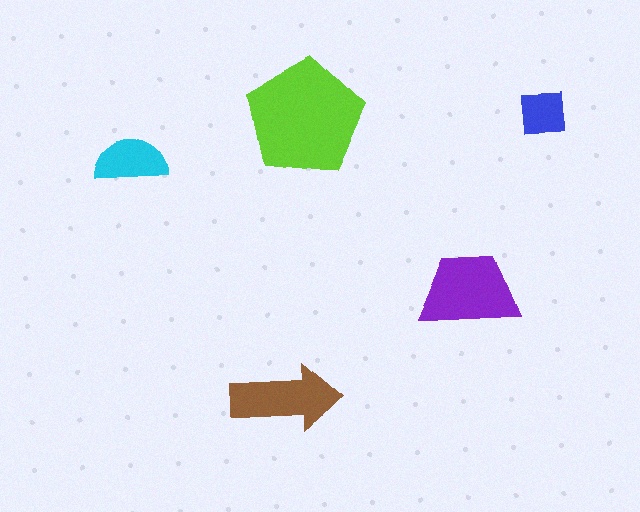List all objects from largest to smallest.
The lime pentagon, the purple trapezoid, the brown arrow, the cyan semicircle, the blue square.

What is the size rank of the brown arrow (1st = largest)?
3rd.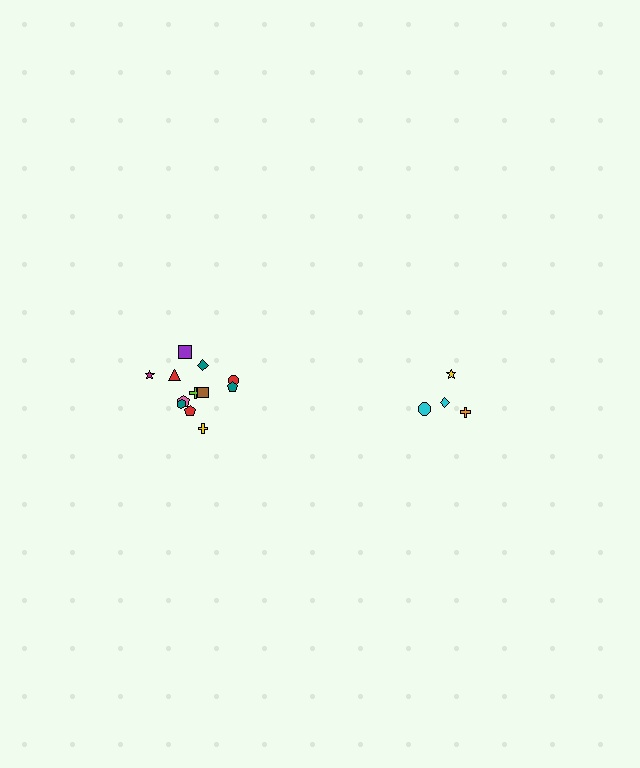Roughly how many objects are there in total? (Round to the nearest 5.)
Roughly 15 objects in total.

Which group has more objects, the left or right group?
The left group.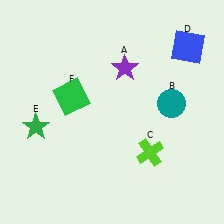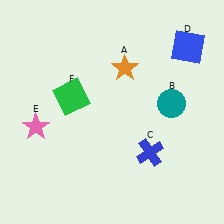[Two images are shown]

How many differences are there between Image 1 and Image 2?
There are 3 differences between the two images.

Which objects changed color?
A changed from purple to orange. C changed from lime to blue. E changed from green to pink.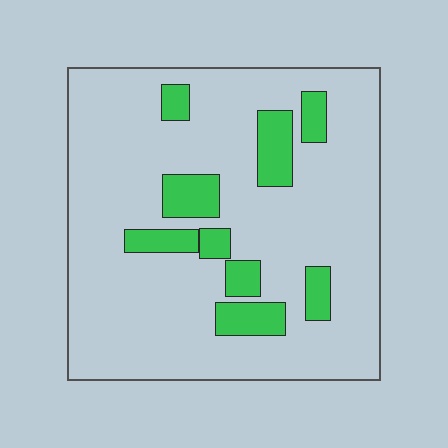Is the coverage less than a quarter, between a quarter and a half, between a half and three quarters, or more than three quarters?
Less than a quarter.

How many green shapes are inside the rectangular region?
9.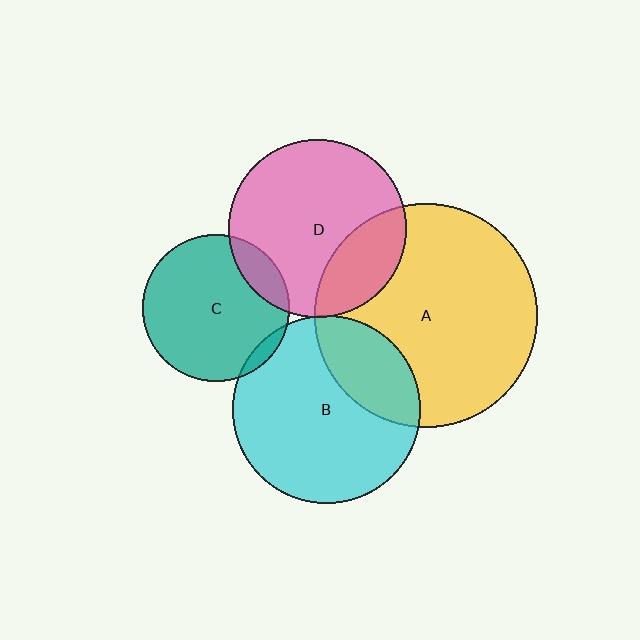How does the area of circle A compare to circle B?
Approximately 1.4 times.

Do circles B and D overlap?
Yes.